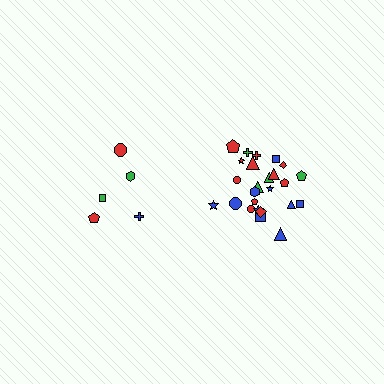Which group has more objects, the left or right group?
The right group.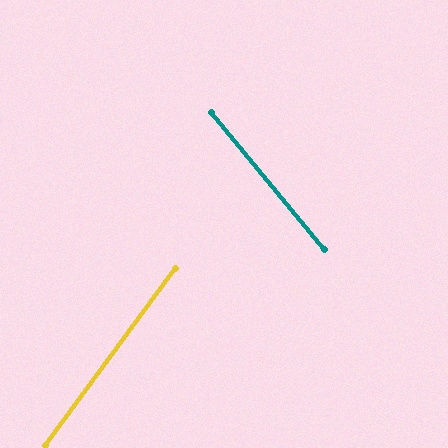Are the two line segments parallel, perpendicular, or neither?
Neither parallel nor perpendicular — they differ by about 76°.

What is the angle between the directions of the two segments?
Approximately 76 degrees.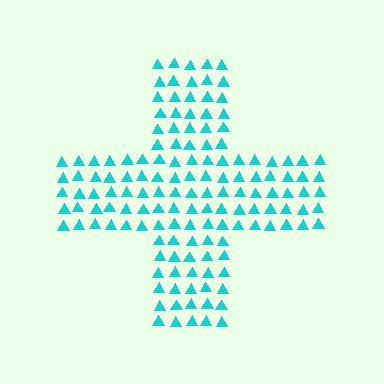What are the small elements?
The small elements are triangles.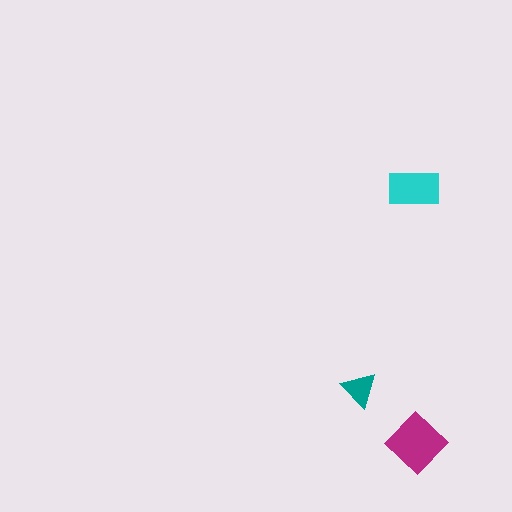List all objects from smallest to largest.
The teal triangle, the cyan rectangle, the magenta diamond.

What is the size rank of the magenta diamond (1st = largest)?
1st.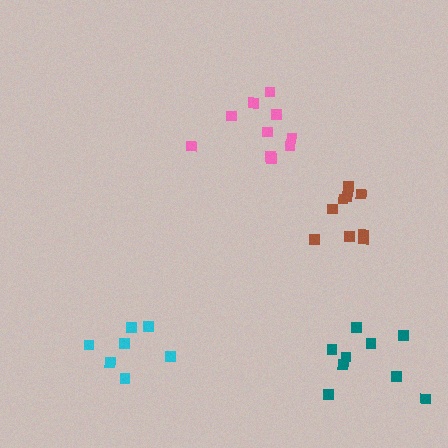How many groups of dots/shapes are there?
There are 4 groups.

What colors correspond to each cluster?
The clusters are colored: brown, cyan, teal, pink.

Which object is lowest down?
The teal cluster is bottommost.